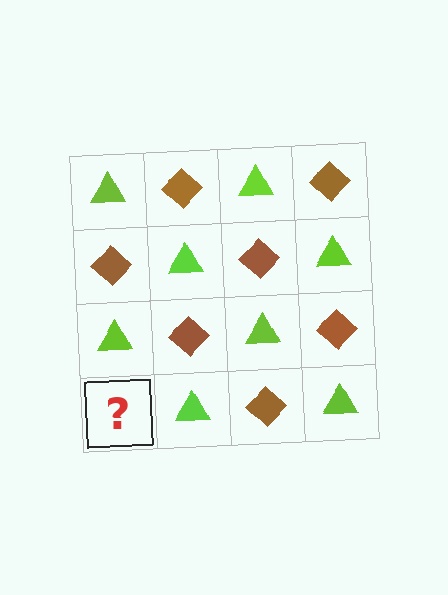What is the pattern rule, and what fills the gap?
The rule is that it alternates lime triangle and brown diamond in a checkerboard pattern. The gap should be filled with a brown diamond.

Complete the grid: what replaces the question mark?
The question mark should be replaced with a brown diamond.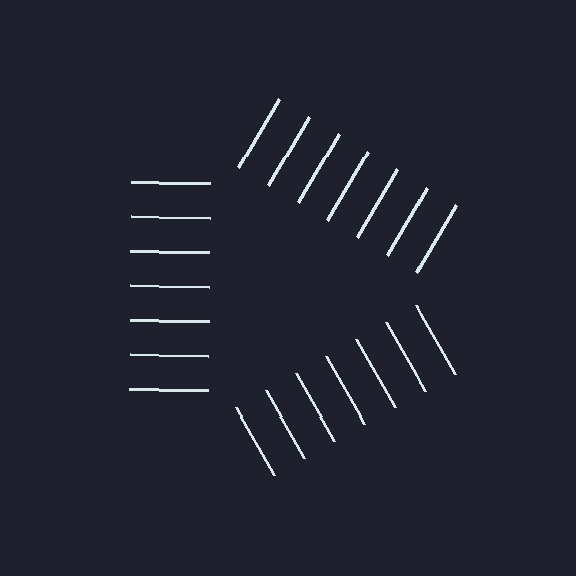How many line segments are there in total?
21 — 7 along each of the 3 edges.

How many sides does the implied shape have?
3 sides — the line-ends trace a triangle.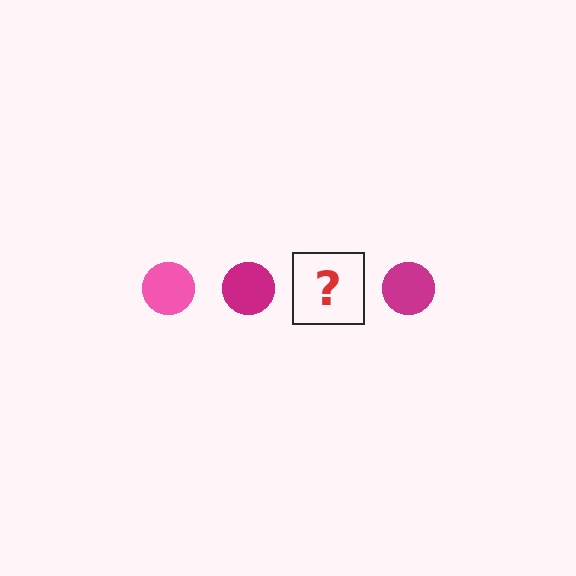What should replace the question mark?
The question mark should be replaced with a pink circle.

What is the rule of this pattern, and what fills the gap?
The rule is that the pattern cycles through pink, magenta circles. The gap should be filled with a pink circle.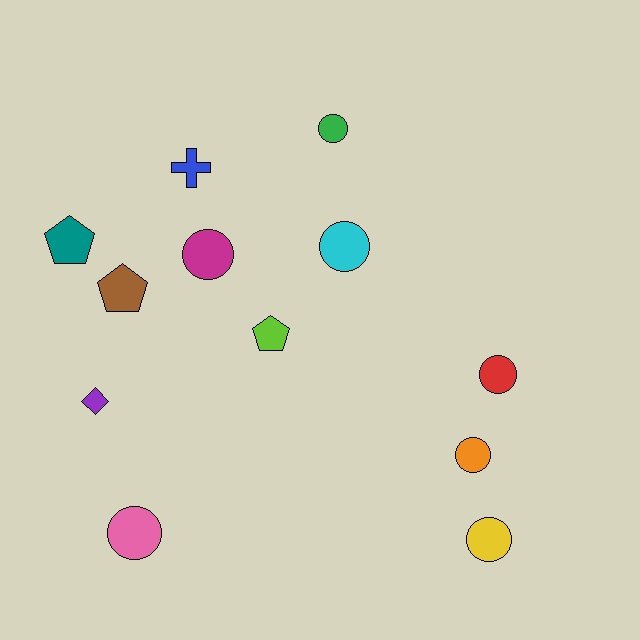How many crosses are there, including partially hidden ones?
There is 1 cross.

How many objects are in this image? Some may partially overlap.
There are 12 objects.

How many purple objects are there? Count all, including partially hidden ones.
There is 1 purple object.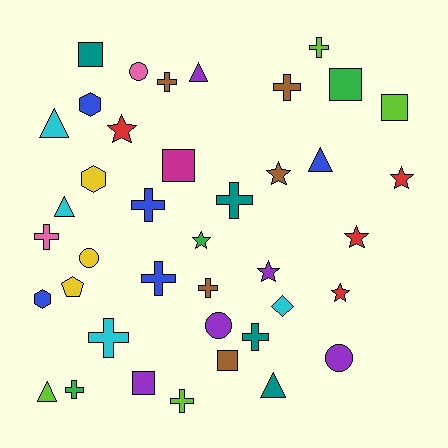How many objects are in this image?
There are 40 objects.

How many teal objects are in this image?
There are 4 teal objects.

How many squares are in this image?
There are 6 squares.